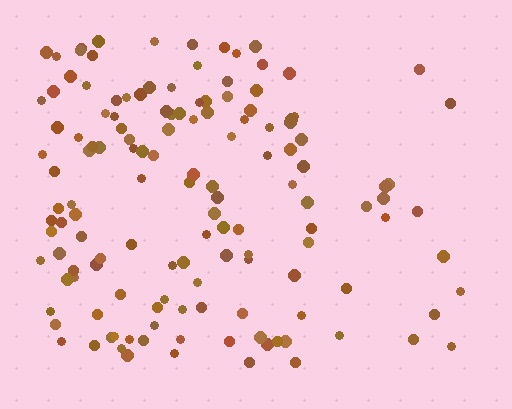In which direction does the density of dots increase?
From right to left, with the left side densest.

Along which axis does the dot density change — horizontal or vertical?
Horizontal.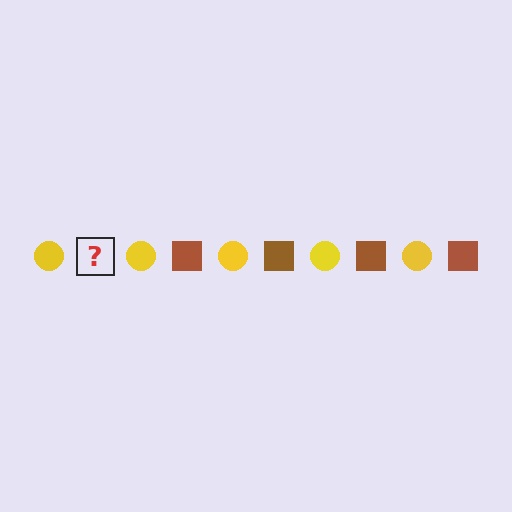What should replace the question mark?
The question mark should be replaced with a brown square.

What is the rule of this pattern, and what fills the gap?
The rule is that the pattern alternates between yellow circle and brown square. The gap should be filled with a brown square.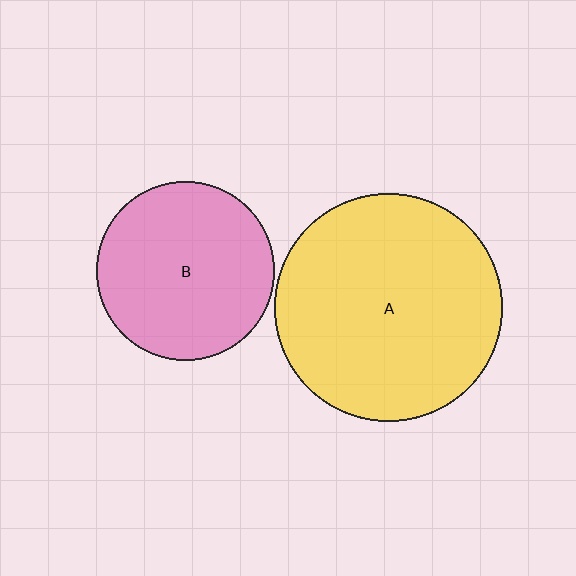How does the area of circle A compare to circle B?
Approximately 1.6 times.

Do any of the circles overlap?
No, none of the circles overlap.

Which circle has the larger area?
Circle A (yellow).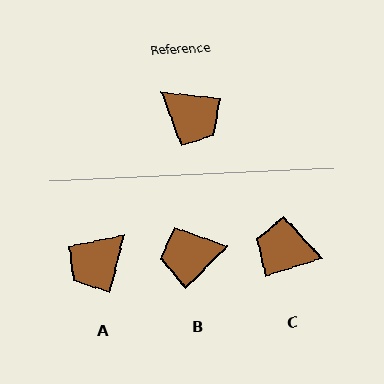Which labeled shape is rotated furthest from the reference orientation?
C, about 158 degrees away.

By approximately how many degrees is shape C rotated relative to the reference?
Approximately 158 degrees clockwise.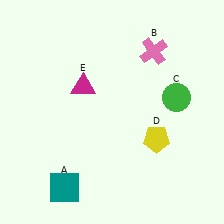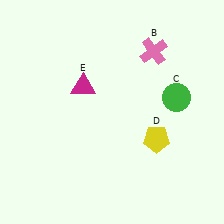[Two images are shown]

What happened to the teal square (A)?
The teal square (A) was removed in Image 2. It was in the bottom-left area of Image 1.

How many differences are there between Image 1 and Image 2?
There is 1 difference between the two images.